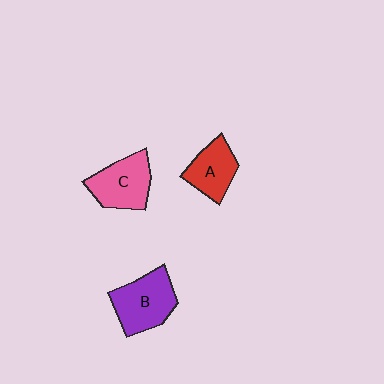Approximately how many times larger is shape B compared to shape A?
Approximately 1.4 times.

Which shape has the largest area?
Shape B (purple).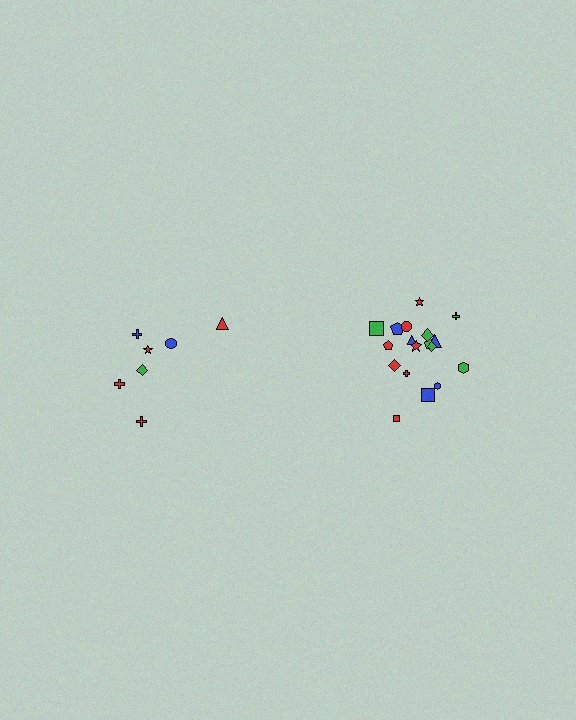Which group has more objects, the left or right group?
The right group.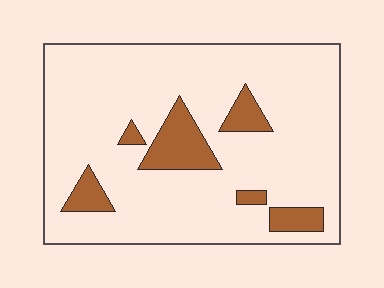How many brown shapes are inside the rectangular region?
6.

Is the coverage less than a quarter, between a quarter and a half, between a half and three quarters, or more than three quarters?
Less than a quarter.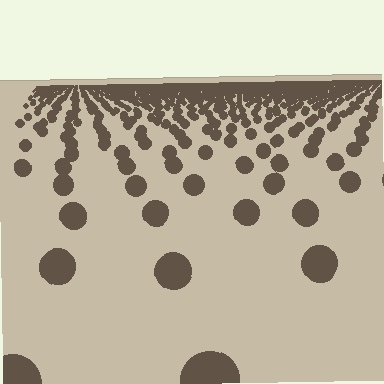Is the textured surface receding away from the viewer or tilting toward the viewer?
The surface is receding away from the viewer. Texture elements get smaller and denser toward the top.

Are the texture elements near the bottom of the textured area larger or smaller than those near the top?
Larger. Near the bottom, elements are closer to the viewer and appear at a bigger on-screen size.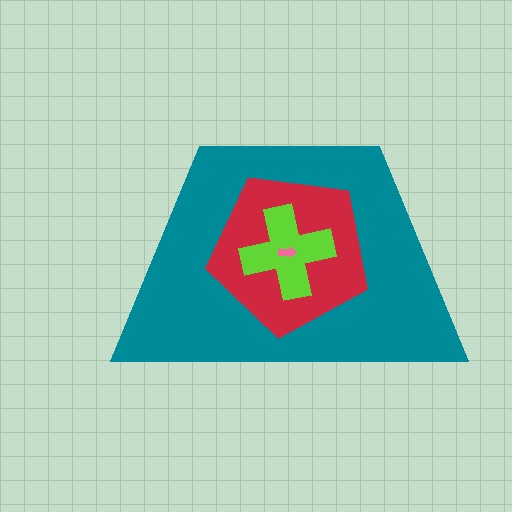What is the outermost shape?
The teal trapezoid.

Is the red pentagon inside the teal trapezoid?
Yes.